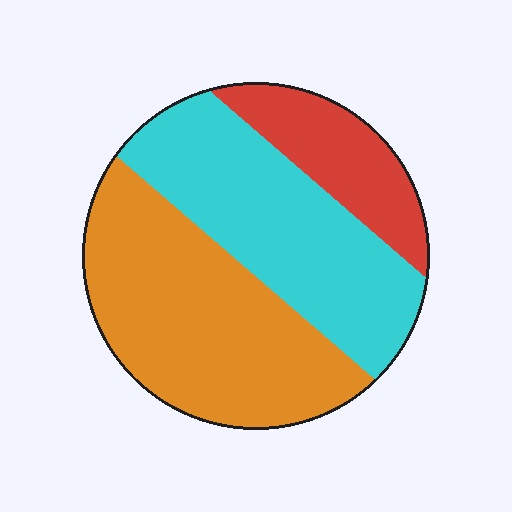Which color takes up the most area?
Orange, at roughly 45%.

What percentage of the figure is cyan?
Cyan covers about 40% of the figure.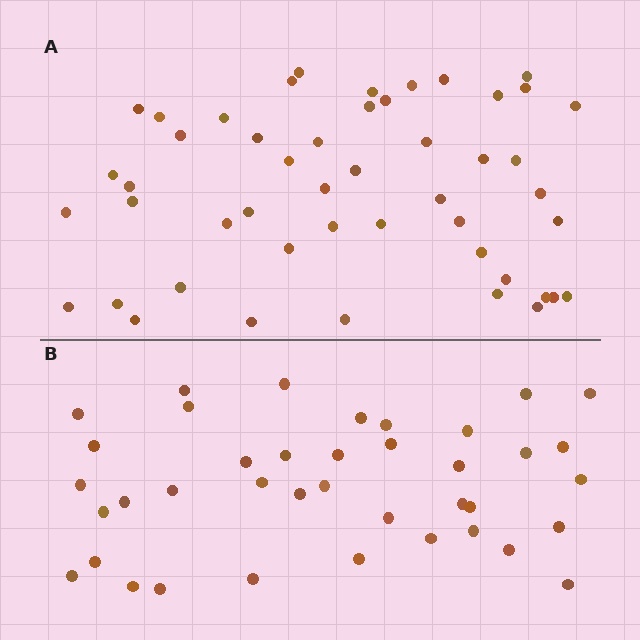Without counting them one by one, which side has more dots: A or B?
Region A (the top region) has more dots.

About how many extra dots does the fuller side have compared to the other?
Region A has roughly 10 or so more dots than region B.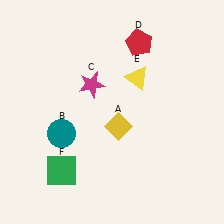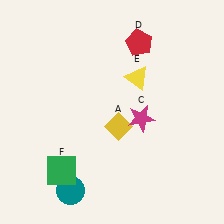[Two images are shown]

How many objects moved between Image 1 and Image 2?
2 objects moved between the two images.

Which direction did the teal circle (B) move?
The teal circle (B) moved down.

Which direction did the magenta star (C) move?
The magenta star (C) moved right.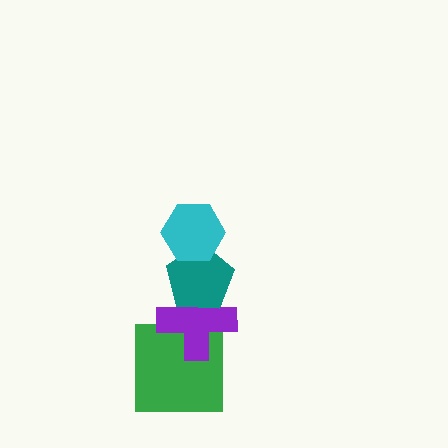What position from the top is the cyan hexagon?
The cyan hexagon is 1st from the top.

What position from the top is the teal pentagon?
The teal pentagon is 2nd from the top.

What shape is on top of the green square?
The purple cross is on top of the green square.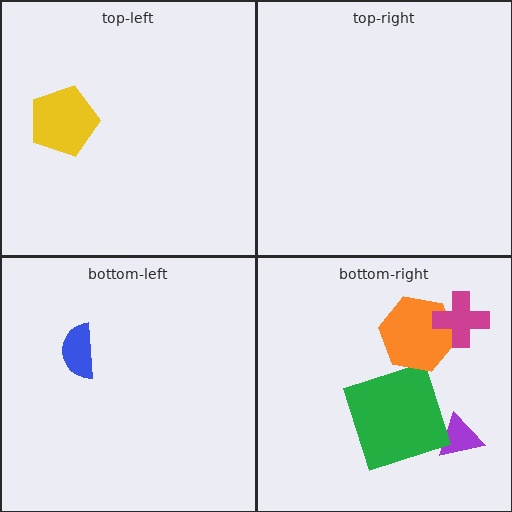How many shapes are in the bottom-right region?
4.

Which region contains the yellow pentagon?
The top-left region.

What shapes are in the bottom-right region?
The purple triangle, the green square, the orange hexagon, the magenta cross.